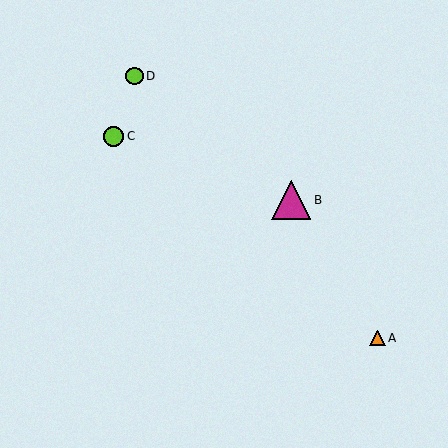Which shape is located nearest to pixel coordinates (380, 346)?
The orange triangle (labeled A) at (378, 338) is nearest to that location.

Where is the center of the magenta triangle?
The center of the magenta triangle is at (291, 200).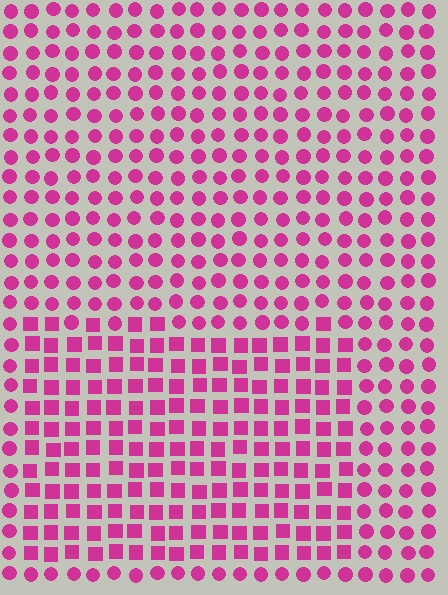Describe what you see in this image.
The image is filled with small magenta elements arranged in a uniform grid. A rectangle-shaped region contains squares, while the surrounding area contains circles. The boundary is defined purely by the change in element shape.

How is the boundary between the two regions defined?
The boundary is defined by a change in element shape: squares inside vs. circles outside. All elements share the same color and spacing.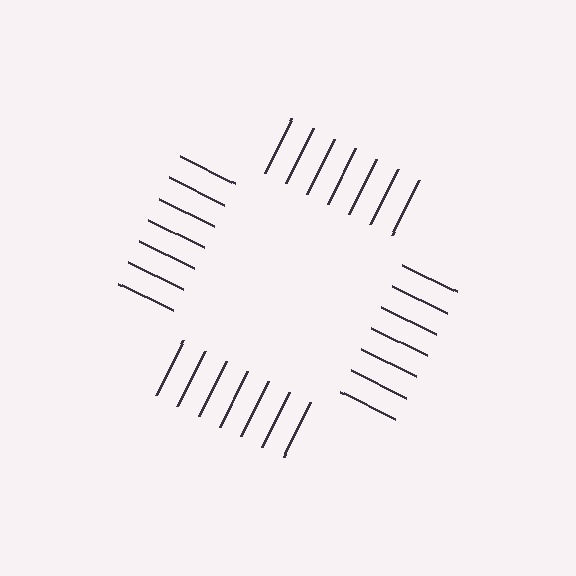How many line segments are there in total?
28 — 7 along each of the 4 edges.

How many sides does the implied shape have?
4 sides — the line-ends trace a square.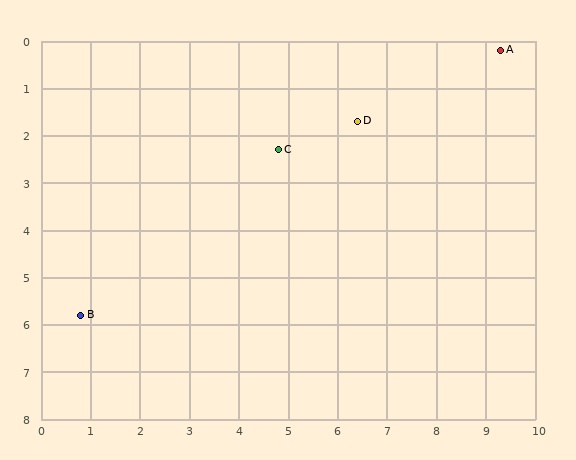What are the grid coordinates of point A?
Point A is at approximately (9.3, 0.2).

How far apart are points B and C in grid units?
Points B and C are about 5.3 grid units apart.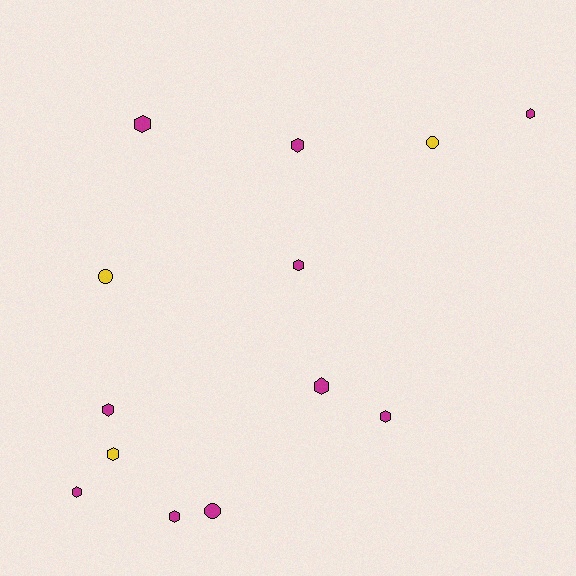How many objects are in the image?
There are 13 objects.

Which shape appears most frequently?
Hexagon, with 10 objects.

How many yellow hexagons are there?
There is 1 yellow hexagon.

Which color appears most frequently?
Magenta, with 10 objects.